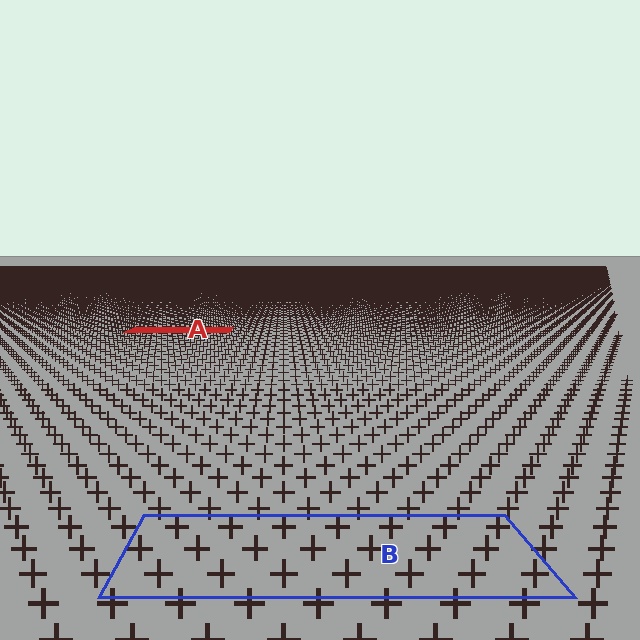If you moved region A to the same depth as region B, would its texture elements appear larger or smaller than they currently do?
They would appear larger. At a closer depth, the same texture elements are projected at a bigger on-screen size.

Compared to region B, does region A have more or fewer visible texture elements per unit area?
Region A has more texture elements per unit area — they are packed more densely because it is farther away.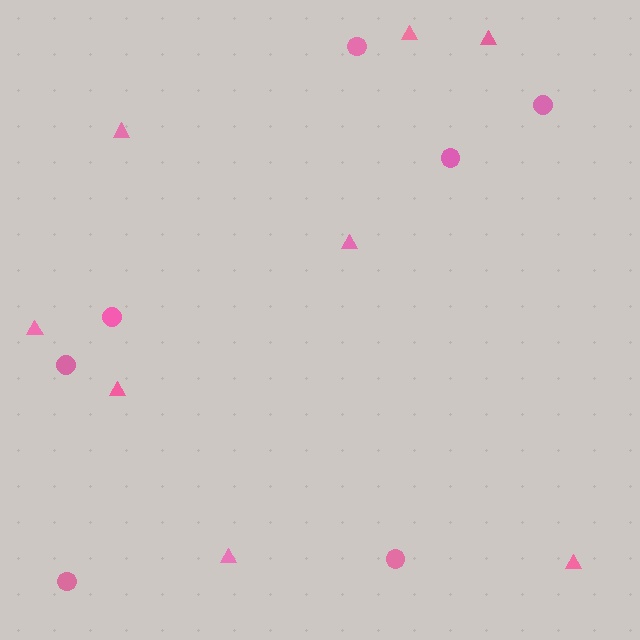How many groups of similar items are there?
There are 2 groups: one group of triangles (8) and one group of circles (7).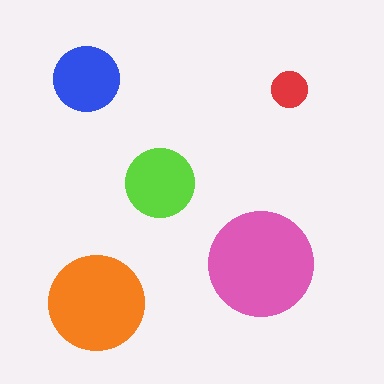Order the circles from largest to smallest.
the pink one, the orange one, the lime one, the blue one, the red one.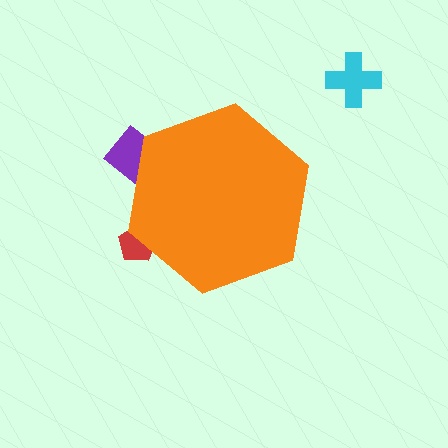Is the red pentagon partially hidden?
Yes, the red pentagon is partially hidden behind the orange hexagon.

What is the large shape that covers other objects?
An orange hexagon.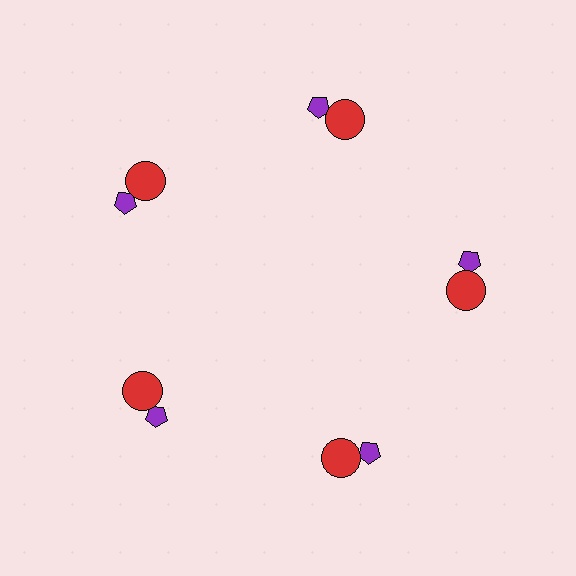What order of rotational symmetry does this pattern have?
This pattern has 5-fold rotational symmetry.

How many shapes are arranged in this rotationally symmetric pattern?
There are 10 shapes, arranged in 5 groups of 2.